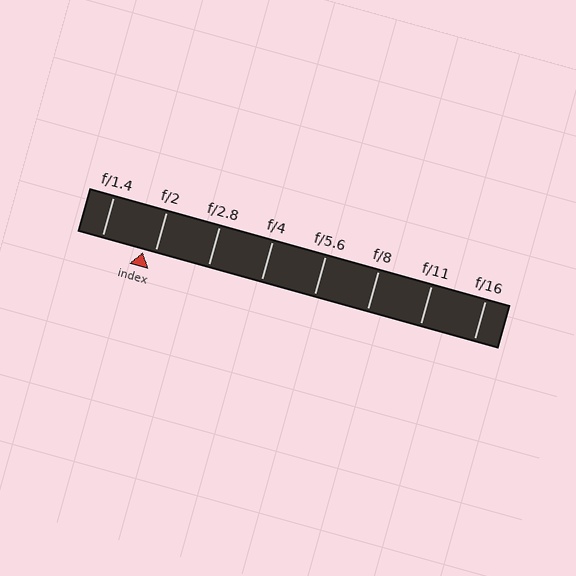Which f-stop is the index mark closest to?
The index mark is closest to f/2.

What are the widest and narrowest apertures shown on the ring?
The widest aperture shown is f/1.4 and the narrowest is f/16.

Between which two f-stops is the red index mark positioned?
The index mark is between f/1.4 and f/2.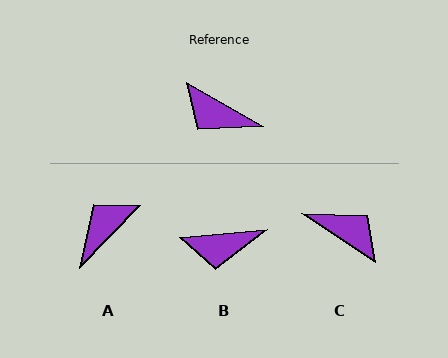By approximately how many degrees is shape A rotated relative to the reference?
Approximately 105 degrees clockwise.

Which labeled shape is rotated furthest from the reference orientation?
C, about 176 degrees away.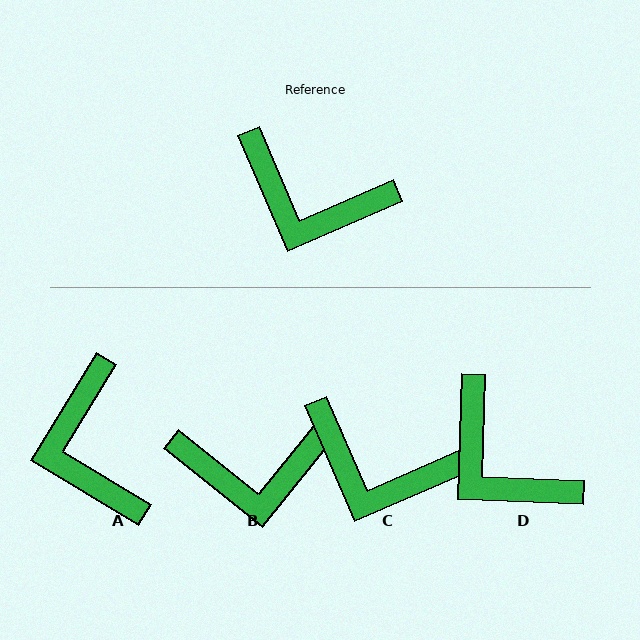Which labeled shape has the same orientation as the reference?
C.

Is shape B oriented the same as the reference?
No, it is off by about 28 degrees.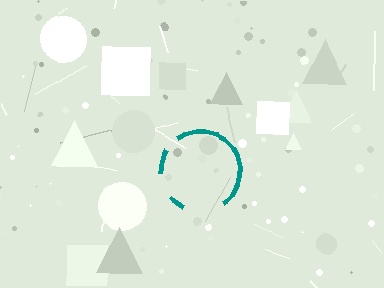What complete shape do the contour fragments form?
The contour fragments form a circle.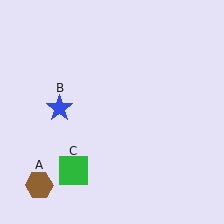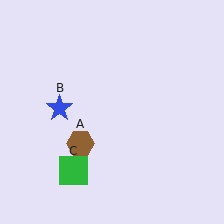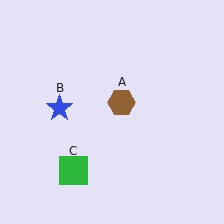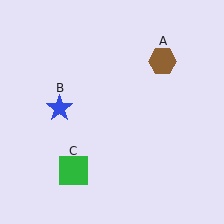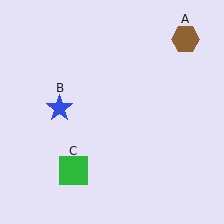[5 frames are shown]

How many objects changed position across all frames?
1 object changed position: brown hexagon (object A).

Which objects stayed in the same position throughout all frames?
Blue star (object B) and green square (object C) remained stationary.